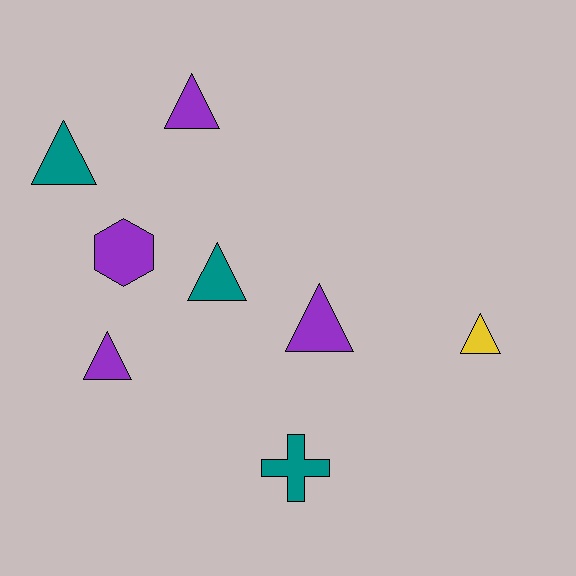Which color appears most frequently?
Purple, with 4 objects.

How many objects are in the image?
There are 8 objects.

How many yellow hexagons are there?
There are no yellow hexagons.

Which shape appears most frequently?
Triangle, with 6 objects.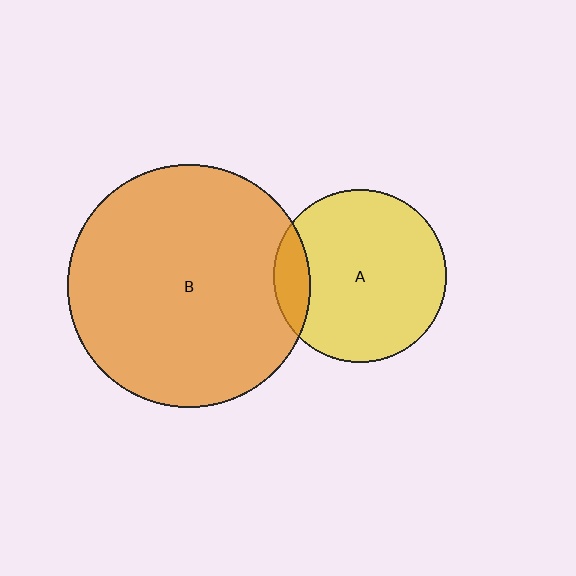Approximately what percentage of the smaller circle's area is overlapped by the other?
Approximately 15%.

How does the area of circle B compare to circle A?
Approximately 2.0 times.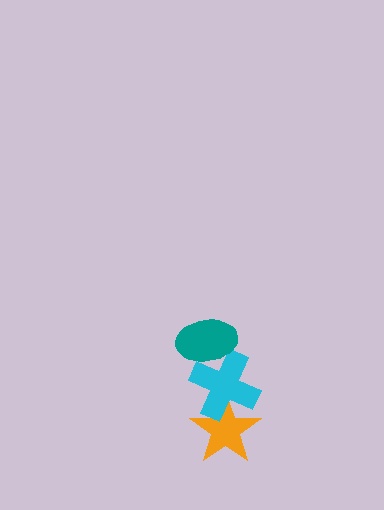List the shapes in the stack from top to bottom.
From top to bottom: the teal ellipse, the cyan cross, the orange star.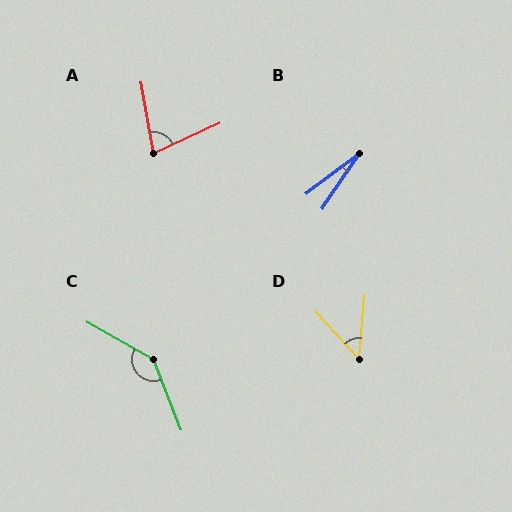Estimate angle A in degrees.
Approximately 75 degrees.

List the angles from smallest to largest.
B (18°), D (48°), A (75°), C (140°).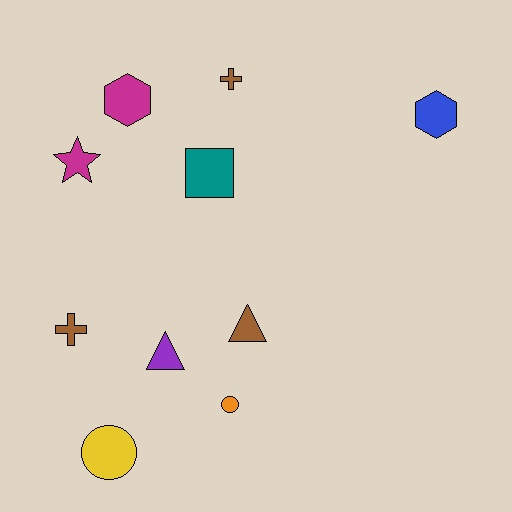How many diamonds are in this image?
There are no diamonds.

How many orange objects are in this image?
There is 1 orange object.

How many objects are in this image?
There are 10 objects.